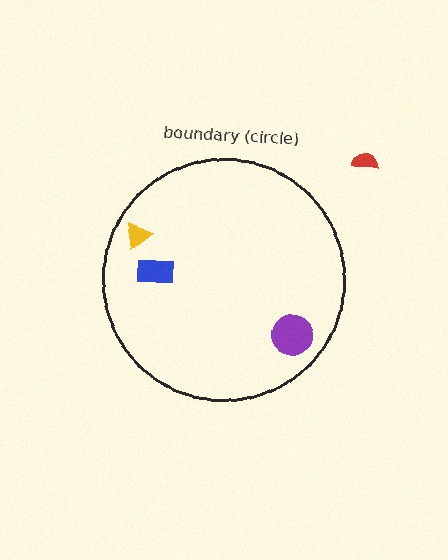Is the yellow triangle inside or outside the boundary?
Inside.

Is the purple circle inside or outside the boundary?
Inside.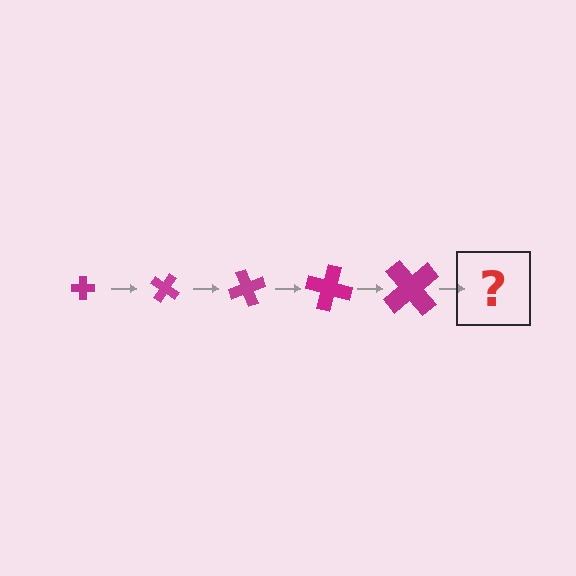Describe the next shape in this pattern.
It should be a cross, larger than the previous one and rotated 175 degrees from the start.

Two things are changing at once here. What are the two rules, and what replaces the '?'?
The two rules are that the cross grows larger each step and it rotates 35 degrees each step. The '?' should be a cross, larger than the previous one and rotated 175 degrees from the start.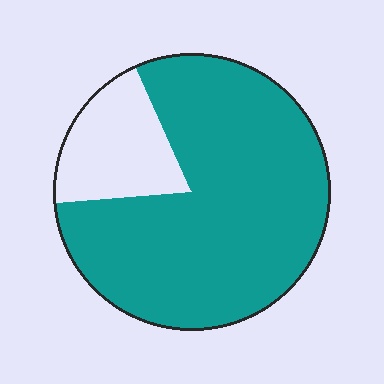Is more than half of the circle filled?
Yes.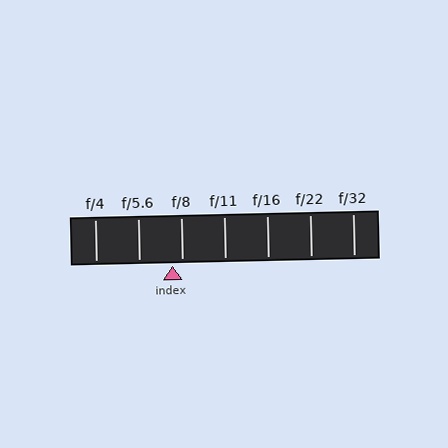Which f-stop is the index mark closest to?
The index mark is closest to f/8.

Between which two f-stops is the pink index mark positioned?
The index mark is between f/5.6 and f/8.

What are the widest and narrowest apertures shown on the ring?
The widest aperture shown is f/4 and the narrowest is f/32.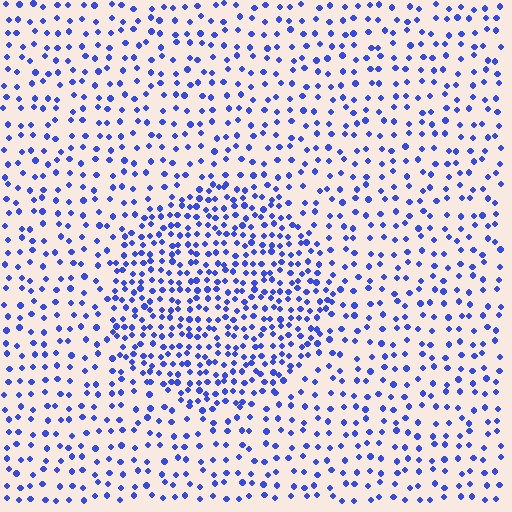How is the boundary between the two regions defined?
The boundary is defined by a change in element density (approximately 2.0x ratio). All elements are the same color, size, and shape.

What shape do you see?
I see a circle.